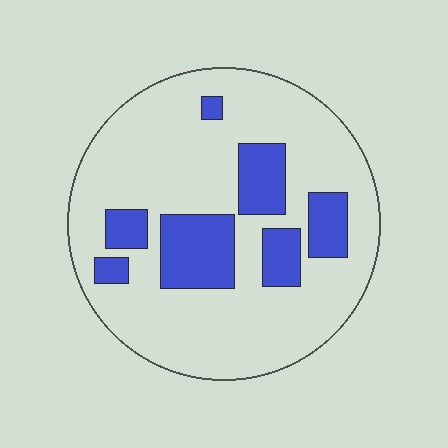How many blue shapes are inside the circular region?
7.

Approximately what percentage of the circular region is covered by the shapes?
Approximately 20%.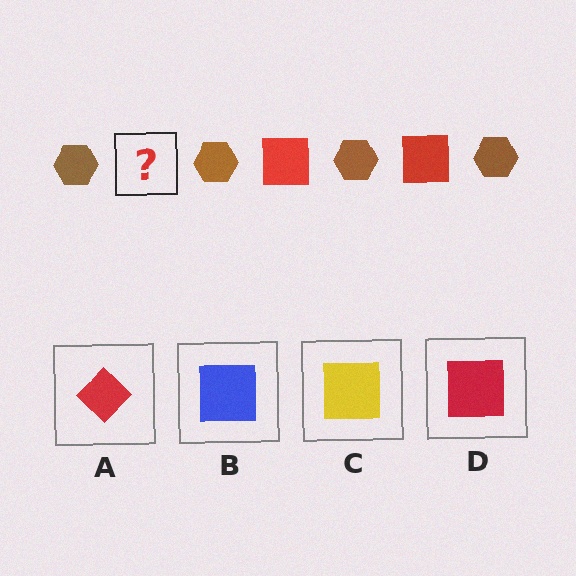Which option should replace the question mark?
Option D.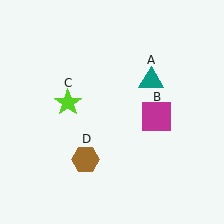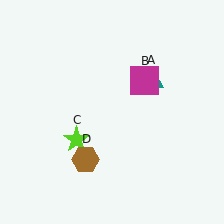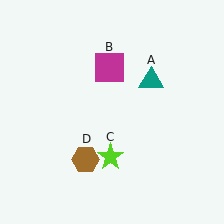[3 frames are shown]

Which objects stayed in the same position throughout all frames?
Teal triangle (object A) and brown hexagon (object D) remained stationary.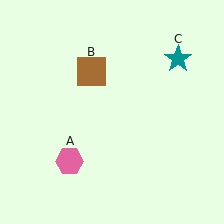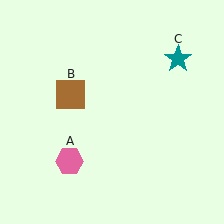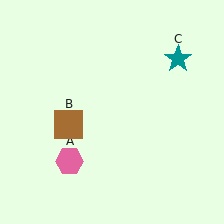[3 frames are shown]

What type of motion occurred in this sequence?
The brown square (object B) rotated counterclockwise around the center of the scene.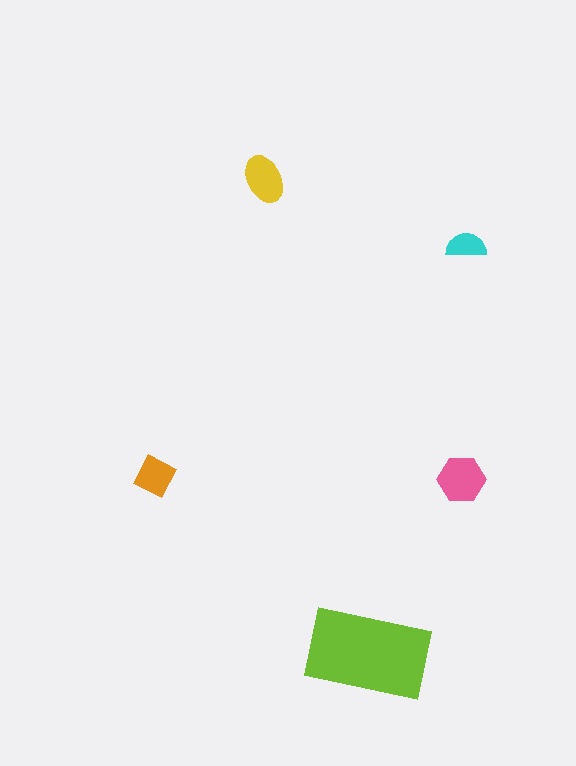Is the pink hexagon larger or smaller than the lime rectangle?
Smaller.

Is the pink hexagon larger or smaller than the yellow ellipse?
Larger.